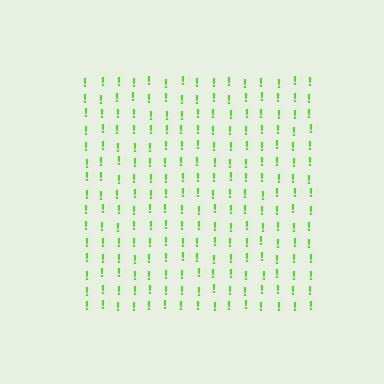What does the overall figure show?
The overall figure shows a square.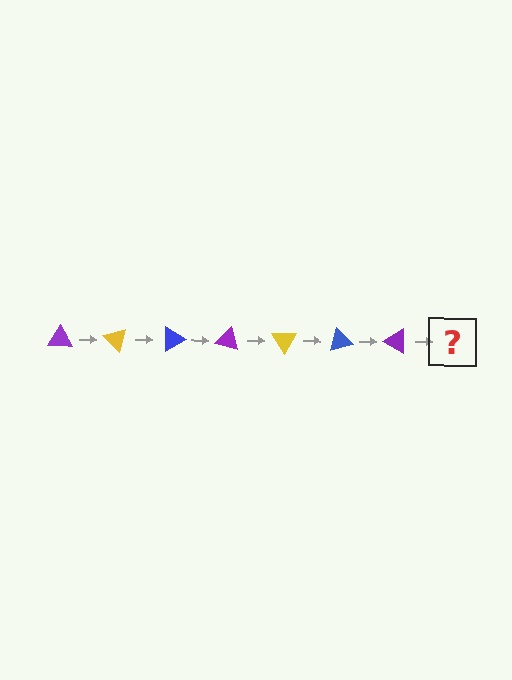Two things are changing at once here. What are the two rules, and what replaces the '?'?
The two rules are that it rotates 45 degrees each step and the color cycles through purple, yellow, and blue. The '?' should be a yellow triangle, rotated 315 degrees from the start.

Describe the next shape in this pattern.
It should be a yellow triangle, rotated 315 degrees from the start.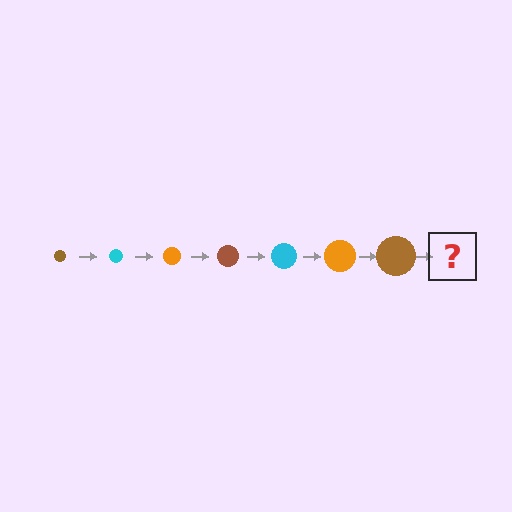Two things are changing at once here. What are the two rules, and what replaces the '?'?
The two rules are that the circle grows larger each step and the color cycles through brown, cyan, and orange. The '?' should be a cyan circle, larger than the previous one.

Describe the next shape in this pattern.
It should be a cyan circle, larger than the previous one.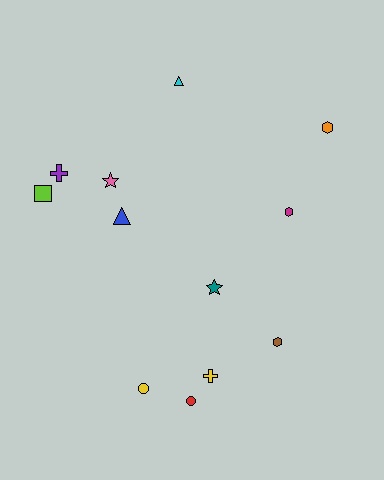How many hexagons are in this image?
There are 3 hexagons.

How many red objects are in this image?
There is 1 red object.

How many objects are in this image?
There are 12 objects.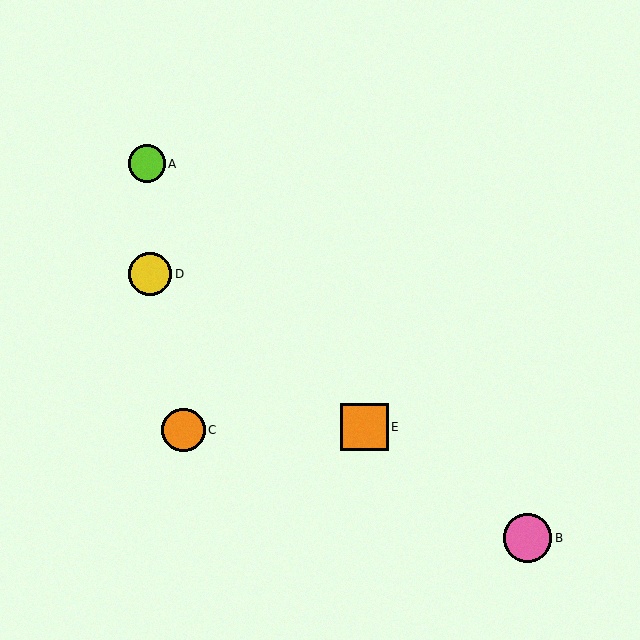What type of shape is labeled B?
Shape B is a pink circle.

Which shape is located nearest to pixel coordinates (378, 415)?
The orange square (labeled E) at (365, 427) is nearest to that location.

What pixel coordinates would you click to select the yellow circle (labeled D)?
Click at (150, 274) to select the yellow circle D.